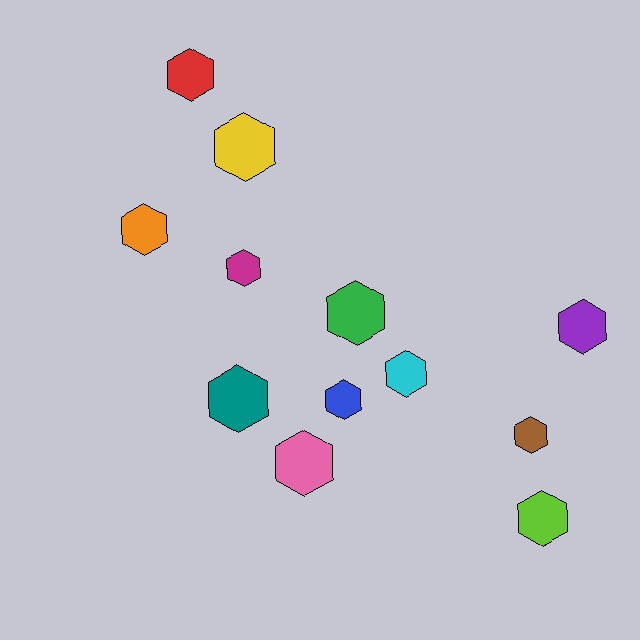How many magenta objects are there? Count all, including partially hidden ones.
There is 1 magenta object.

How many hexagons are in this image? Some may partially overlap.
There are 12 hexagons.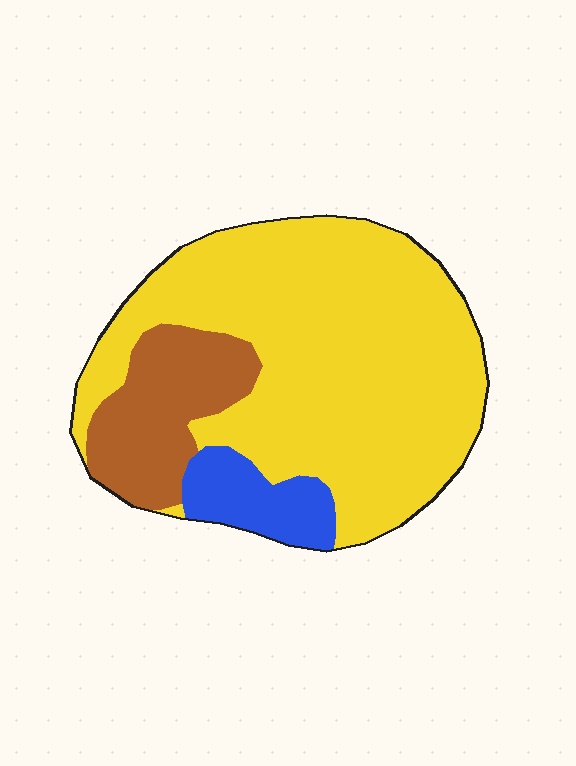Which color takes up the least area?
Blue, at roughly 10%.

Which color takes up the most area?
Yellow, at roughly 70%.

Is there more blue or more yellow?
Yellow.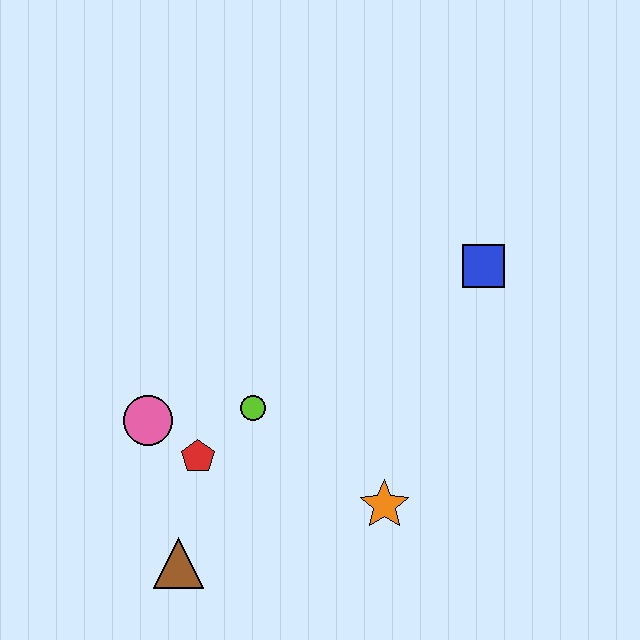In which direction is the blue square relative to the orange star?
The blue square is above the orange star.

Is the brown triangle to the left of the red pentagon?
Yes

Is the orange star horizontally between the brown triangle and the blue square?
Yes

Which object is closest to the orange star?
The lime circle is closest to the orange star.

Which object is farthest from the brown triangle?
The blue square is farthest from the brown triangle.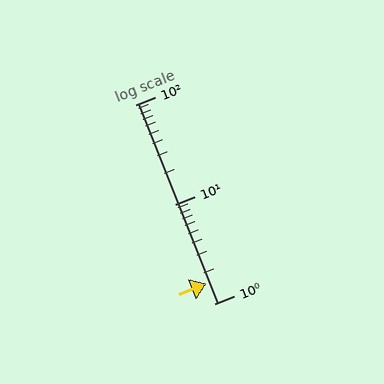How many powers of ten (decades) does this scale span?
The scale spans 2 decades, from 1 to 100.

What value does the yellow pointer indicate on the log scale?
The pointer indicates approximately 1.6.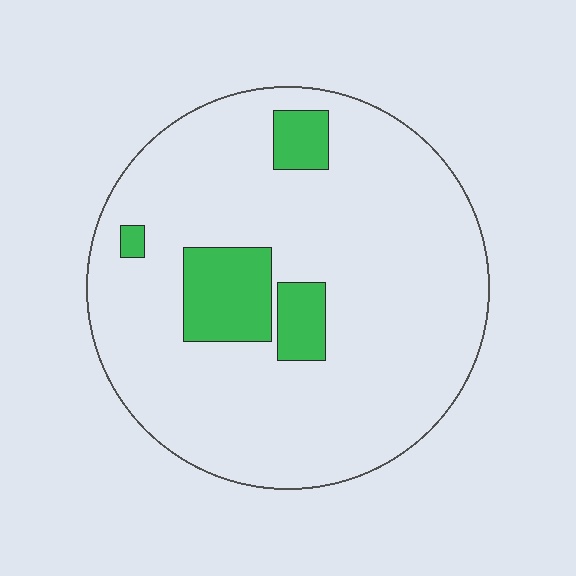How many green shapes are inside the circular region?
4.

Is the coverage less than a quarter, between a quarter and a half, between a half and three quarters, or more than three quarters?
Less than a quarter.